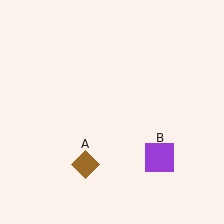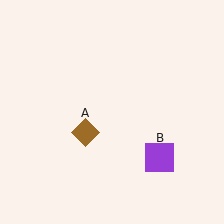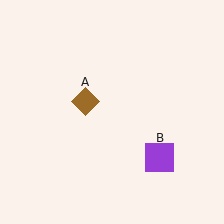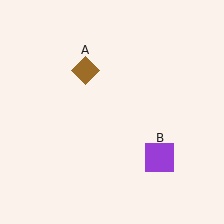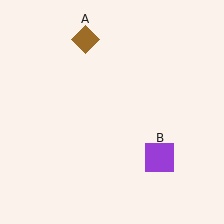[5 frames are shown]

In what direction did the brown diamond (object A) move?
The brown diamond (object A) moved up.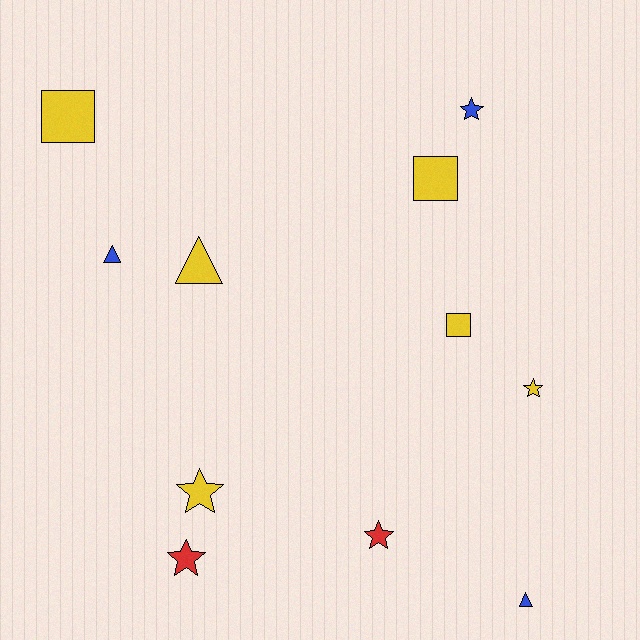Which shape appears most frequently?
Star, with 5 objects.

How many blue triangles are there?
There are 2 blue triangles.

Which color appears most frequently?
Yellow, with 6 objects.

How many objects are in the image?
There are 11 objects.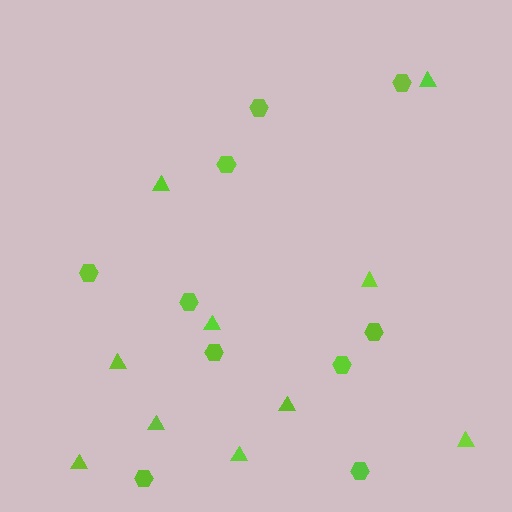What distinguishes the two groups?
There are 2 groups: one group of triangles (10) and one group of hexagons (10).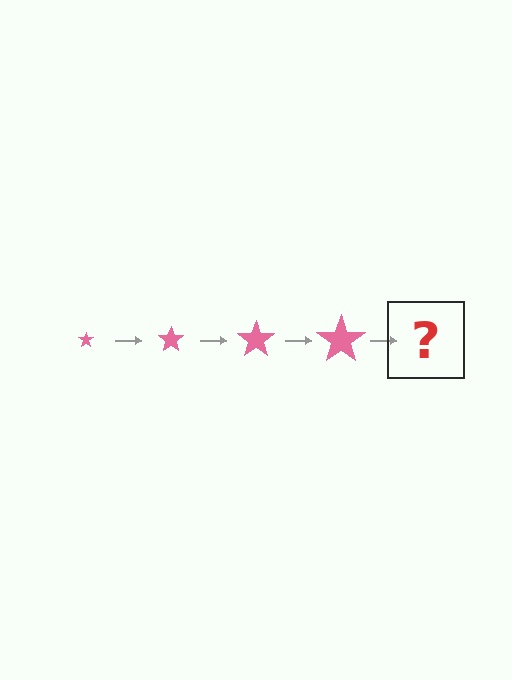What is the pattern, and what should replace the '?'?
The pattern is that the star gets progressively larger each step. The '?' should be a pink star, larger than the previous one.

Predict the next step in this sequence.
The next step is a pink star, larger than the previous one.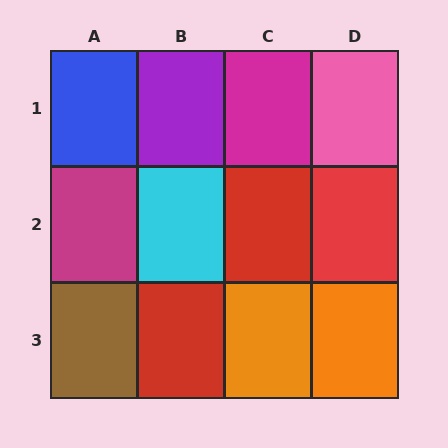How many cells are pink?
1 cell is pink.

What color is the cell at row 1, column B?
Purple.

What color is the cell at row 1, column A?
Blue.